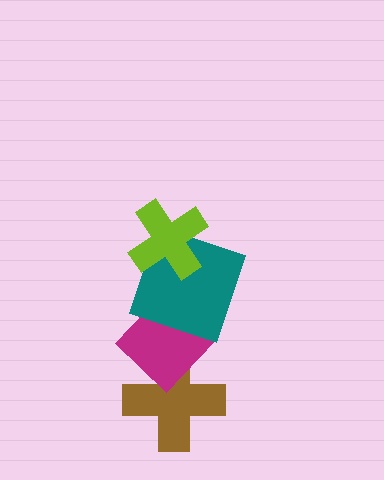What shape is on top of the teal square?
The lime cross is on top of the teal square.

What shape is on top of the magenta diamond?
The teal square is on top of the magenta diamond.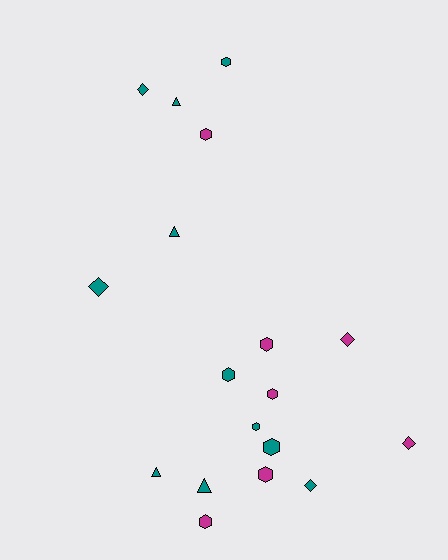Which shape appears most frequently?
Hexagon, with 9 objects.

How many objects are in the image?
There are 18 objects.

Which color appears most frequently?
Teal, with 11 objects.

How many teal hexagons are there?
There are 4 teal hexagons.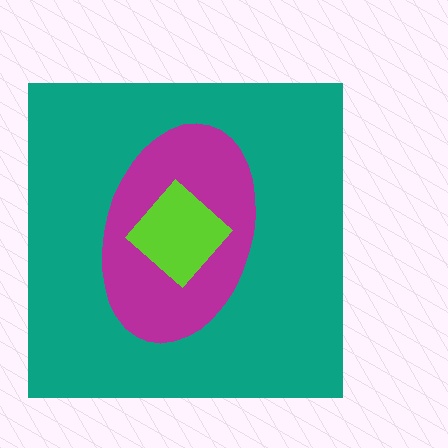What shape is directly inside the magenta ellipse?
The lime diamond.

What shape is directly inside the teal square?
The magenta ellipse.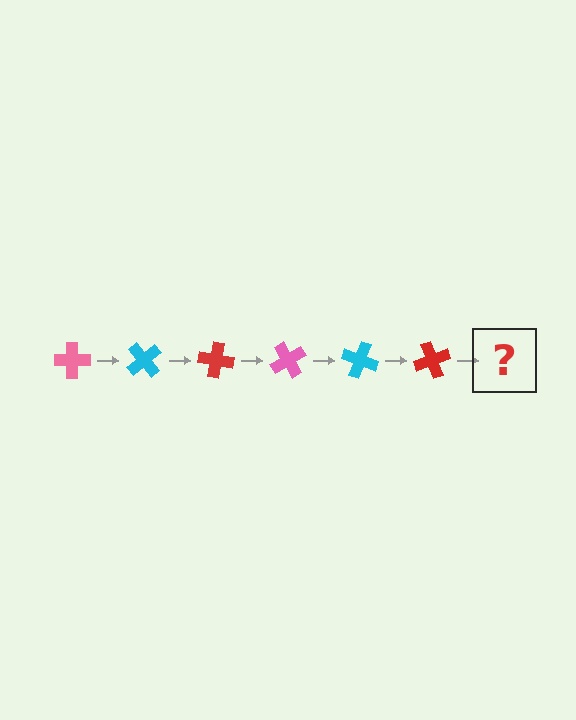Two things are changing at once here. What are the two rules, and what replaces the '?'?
The two rules are that it rotates 50 degrees each step and the color cycles through pink, cyan, and red. The '?' should be a pink cross, rotated 300 degrees from the start.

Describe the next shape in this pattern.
It should be a pink cross, rotated 300 degrees from the start.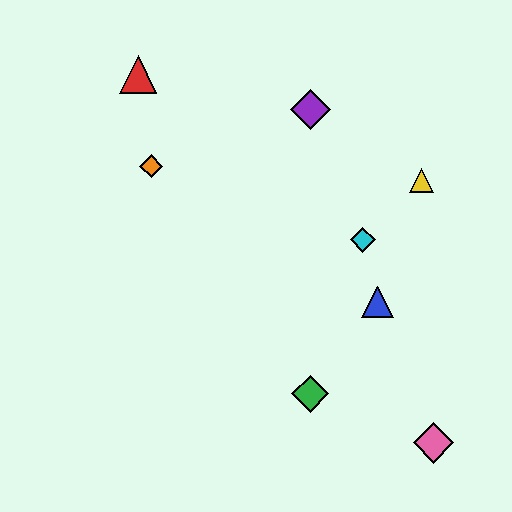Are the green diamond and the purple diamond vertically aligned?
Yes, both are at x≈310.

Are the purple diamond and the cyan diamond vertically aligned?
No, the purple diamond is at x≈310 and the cyan diamond is at x≈363.